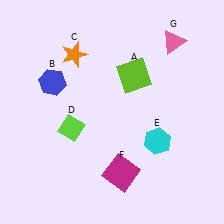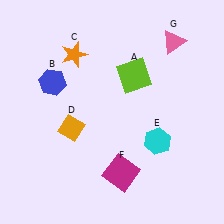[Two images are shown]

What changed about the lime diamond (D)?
In Image 1, D is lime. In Image 2, it changed to orange.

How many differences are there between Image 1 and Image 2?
There is 1 difference between the two images.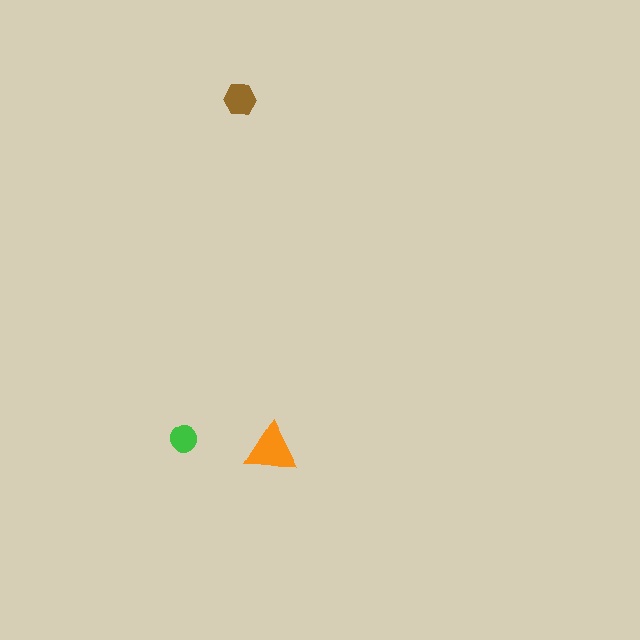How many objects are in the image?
There are 3 objects in the image.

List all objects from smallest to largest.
The green circle, the brown hexagon, the orange triangle.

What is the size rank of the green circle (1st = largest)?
3rd.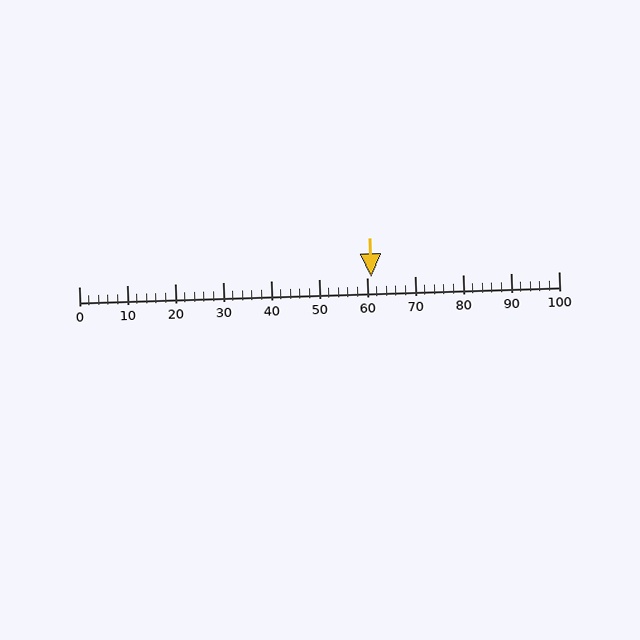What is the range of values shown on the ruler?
The ruler shows values from 0 to 100.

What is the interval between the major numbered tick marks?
The major tick marks are spaced 10 units apart.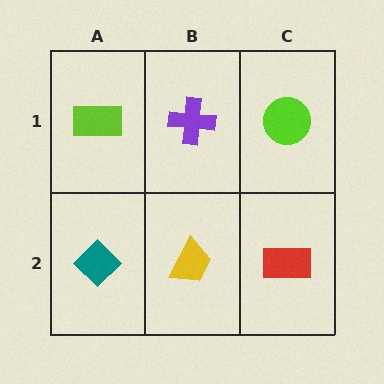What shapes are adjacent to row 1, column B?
A yellow trapezoid (row 2, column B), a lime rectangle (row 1, column A), a lime circle (row 1, column C).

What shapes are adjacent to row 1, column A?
A teal diamond (row 2, column A), a purple cross (row 1, column B).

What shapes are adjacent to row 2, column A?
A lime rectangle (row 1, column A), a yellow trapezoid (row 2, column B).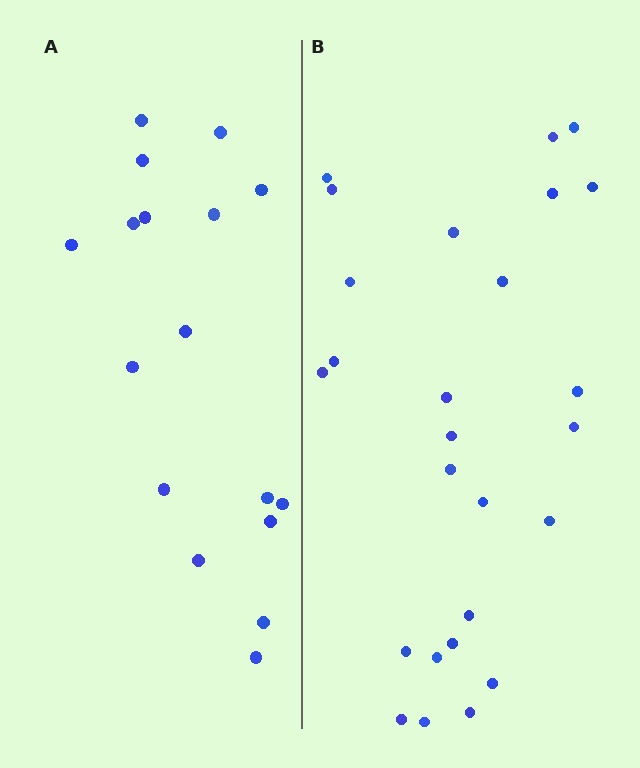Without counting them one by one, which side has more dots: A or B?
Region B (the right region) has more dots.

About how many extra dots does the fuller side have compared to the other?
Region B has roughly 8 or so more dots than region A.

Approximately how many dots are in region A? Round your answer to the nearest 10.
About 20 dots. (The exact count is 17, which rounds to 20.)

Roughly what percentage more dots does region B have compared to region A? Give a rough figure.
About 55% more.